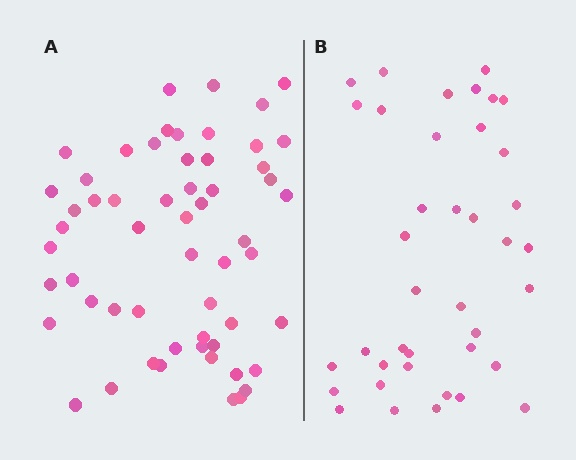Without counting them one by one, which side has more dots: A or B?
Region A (the left region) has more dots.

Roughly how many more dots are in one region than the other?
Region A has approximately 20 more dots than region B.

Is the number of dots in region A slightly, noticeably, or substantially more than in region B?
Region A has substantially more. The ratio is roughly 1.5 to 1.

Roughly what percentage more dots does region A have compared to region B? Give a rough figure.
About 45% more.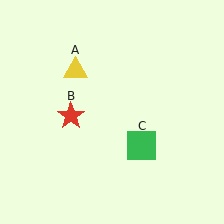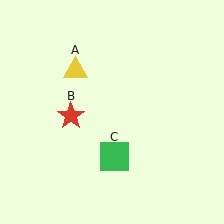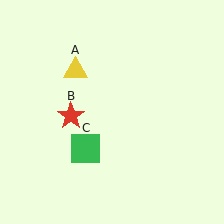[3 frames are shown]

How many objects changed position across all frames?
1 object changed position: green square (object C).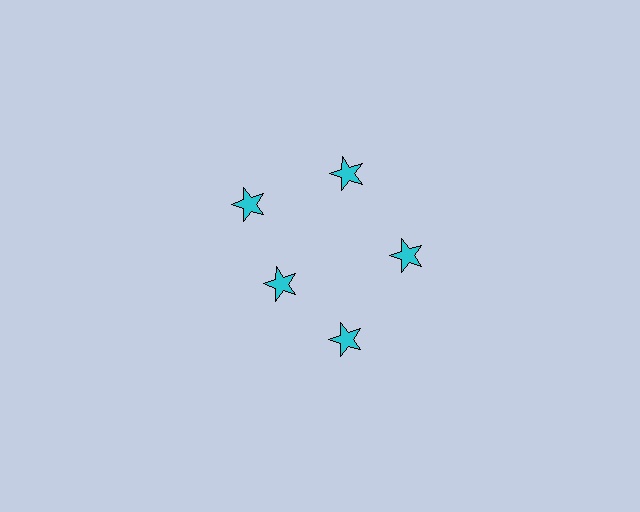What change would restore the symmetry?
The symmetry would be restored by moving it outward, back onto the ring so that all 5 stars sit at equal angles and equal distance from the center.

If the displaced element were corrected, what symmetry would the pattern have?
It would have 5-fold rotational symmetry — the pattern would map onto itself every 72 degrees.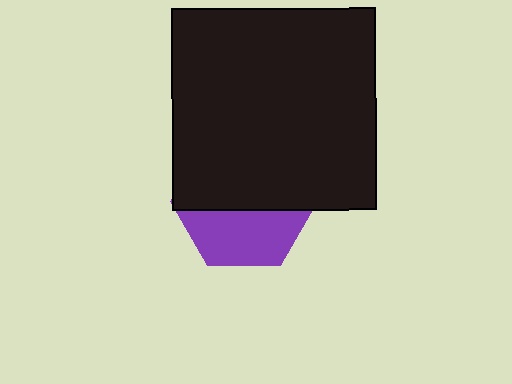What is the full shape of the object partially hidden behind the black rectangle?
The partially hidden object is a purple hexagon.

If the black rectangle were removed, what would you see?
You would see the complete purple hexagon.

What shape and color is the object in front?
The object in front is a black rectangle.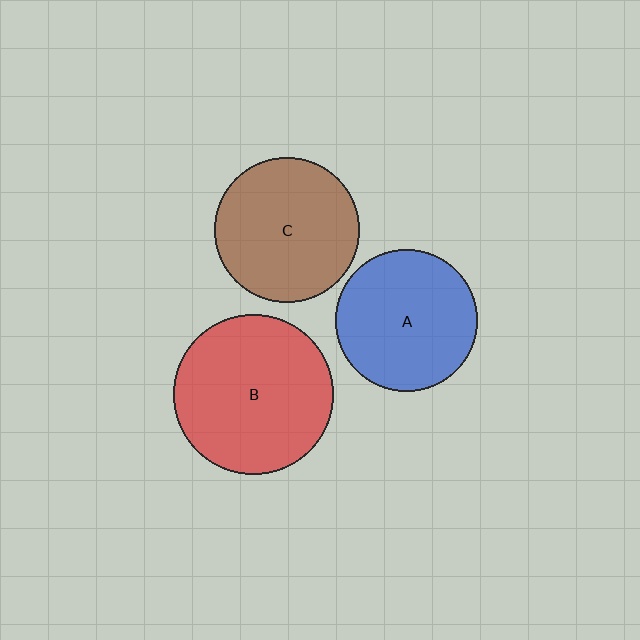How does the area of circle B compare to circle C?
Approximately 1.2 times.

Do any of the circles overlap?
No, none of the circles overlap.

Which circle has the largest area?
Circle B (red).